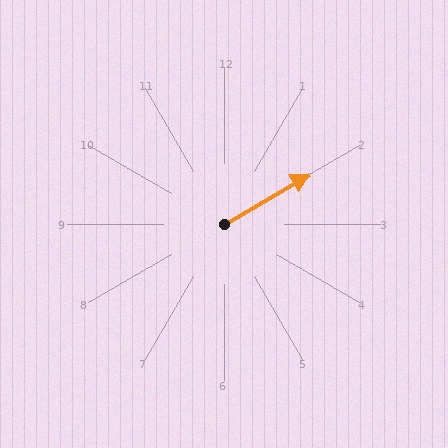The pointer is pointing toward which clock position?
Roughly 2 o'clock.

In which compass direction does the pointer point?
Northeast.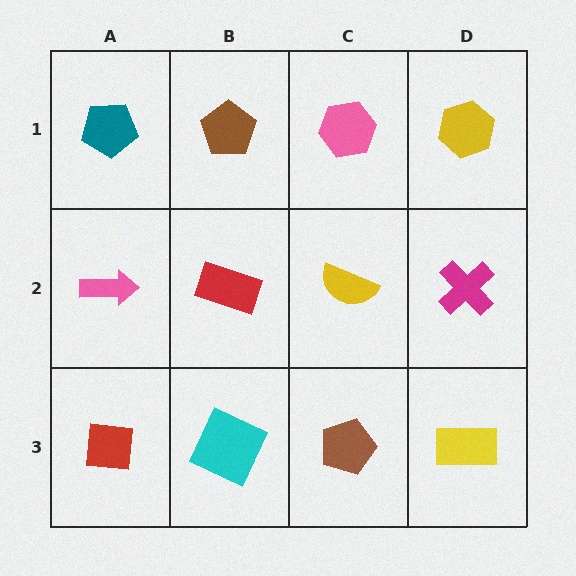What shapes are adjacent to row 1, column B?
A red rectangle (row 2, column B), a teal pentagon (row 1, column A), a pink hexagon (row 1, column C).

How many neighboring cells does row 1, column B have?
3.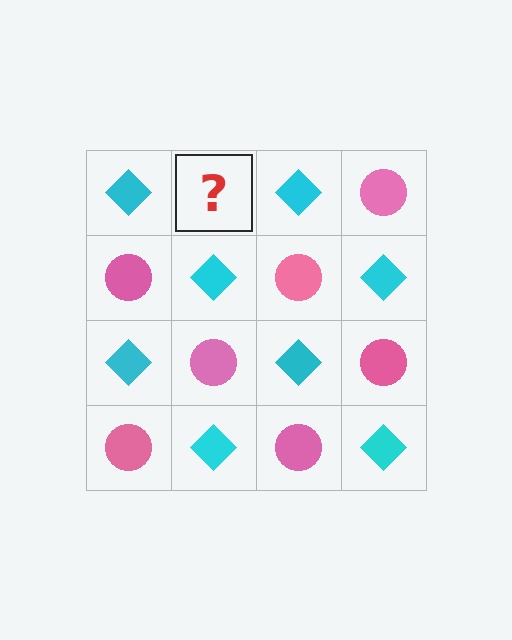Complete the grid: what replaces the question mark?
The question mark should be replaced with a pink circle.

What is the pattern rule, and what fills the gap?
The rule is that it alternates cyan diamond and pink circle in a checkerboard pattern. The gap should be filled with a pink circle.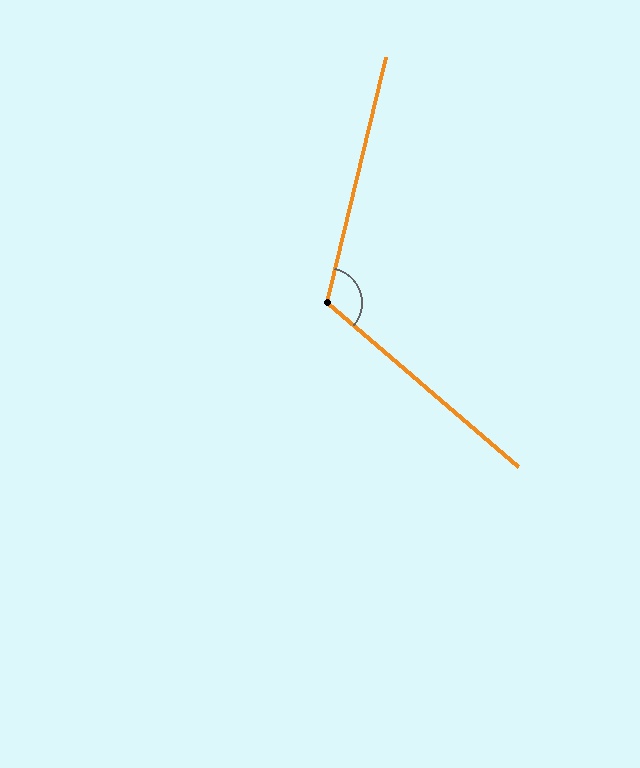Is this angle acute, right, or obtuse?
It is obtuse.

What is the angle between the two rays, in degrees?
Approximately 117 degrees.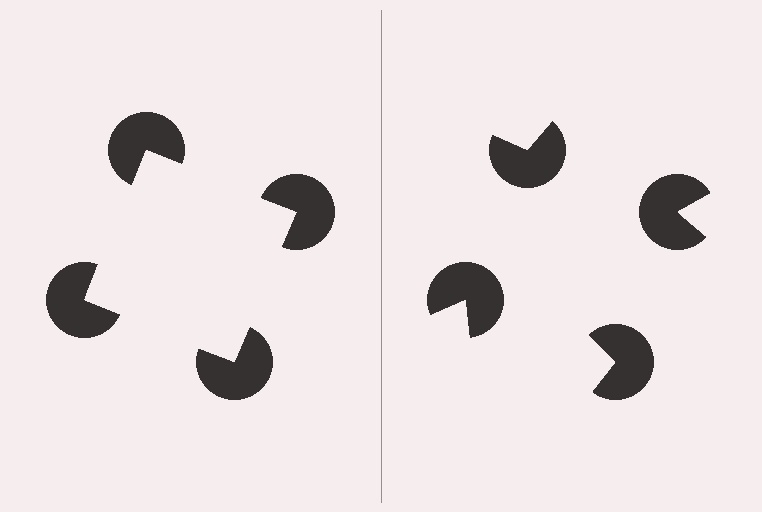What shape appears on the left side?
An illusory square.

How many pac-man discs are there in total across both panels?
8 — 4 on each side.